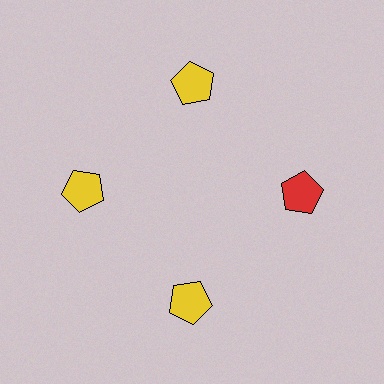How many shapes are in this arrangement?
There are 4 shapes arranged in a ring pattern.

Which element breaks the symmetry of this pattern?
The red pentagon at roughly the 3 o'clock position breaks the symmetry. All other shapes are yellow pentagons.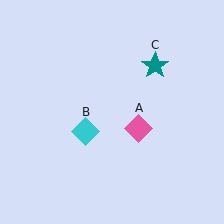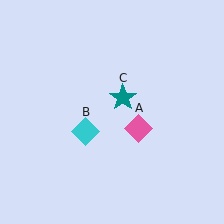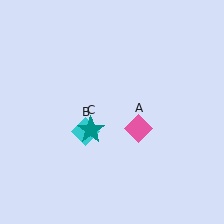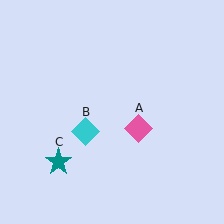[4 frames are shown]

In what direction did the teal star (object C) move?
The teal star (object C) moved down and to the left.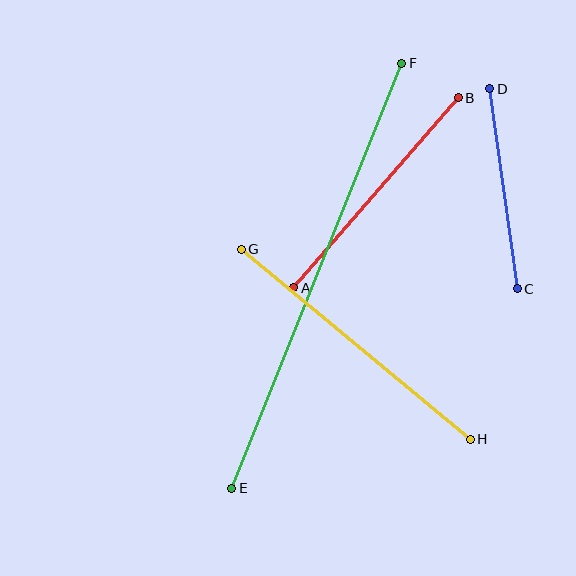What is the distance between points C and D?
The distance is approximately 202 pixels.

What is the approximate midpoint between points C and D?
The midpoint is at approximately (504, 189) pixels.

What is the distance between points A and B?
The distance is approximately 251 pixels.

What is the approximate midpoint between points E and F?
The midpoint is at approximately (317, 276) pixels.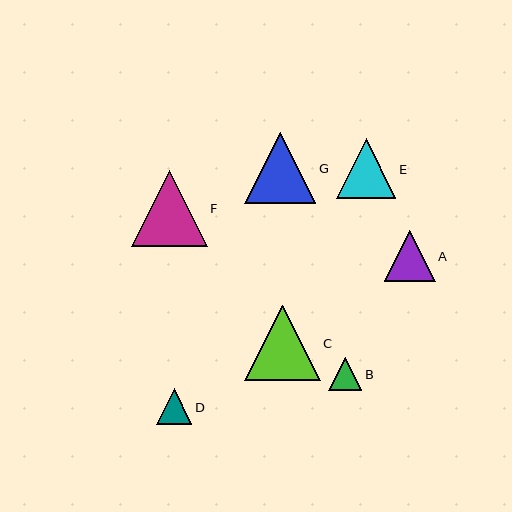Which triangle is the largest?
Triangle F is the largest with a size of approximately 76 pixels.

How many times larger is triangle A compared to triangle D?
Triangle A is approximately 1.4 times the size of triangle D.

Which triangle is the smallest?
Triangle B is the smallest with a size of approximately 33 pixels.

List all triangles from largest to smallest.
From largest to smallest: F, C, G, E, A, D, B.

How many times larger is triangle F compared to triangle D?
Triangle F is approximately 2.1 times the size of triangle D.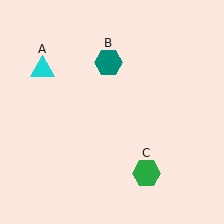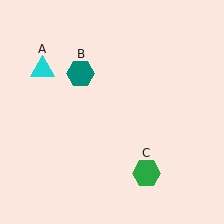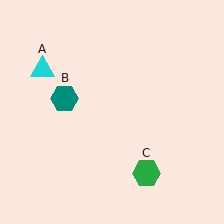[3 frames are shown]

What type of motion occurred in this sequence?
The teal hexagon (object B) rotated counterclockwise around the center of the scene.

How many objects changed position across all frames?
1 object changed position: teal hexagon (object B).